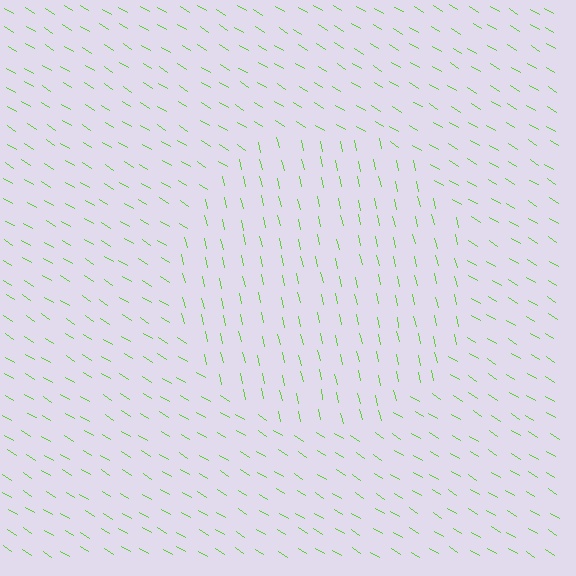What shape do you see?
I see a circle.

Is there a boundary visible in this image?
Yes, there is a texture boundary formed by a change in line orientation.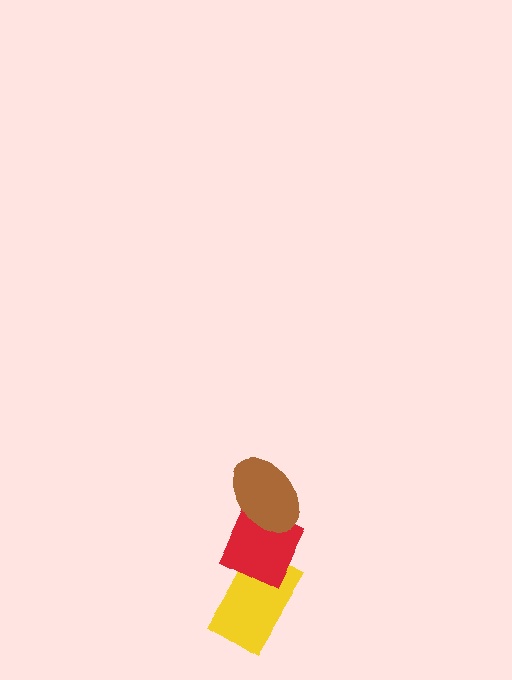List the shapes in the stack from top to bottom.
From top to bottom: the brown ellipse, the red diamond, the yellow rectangle.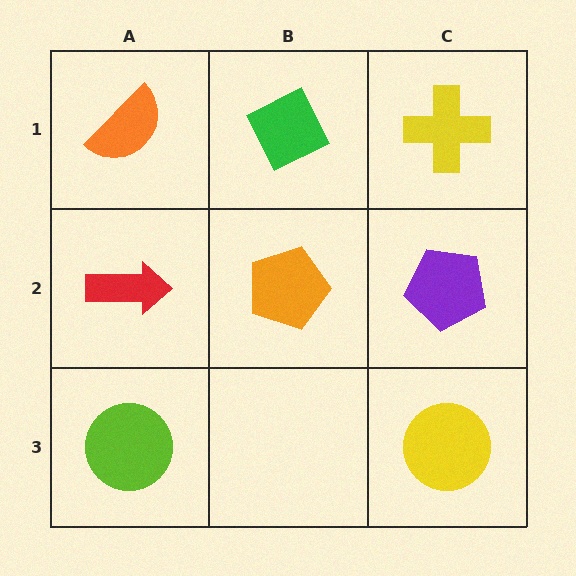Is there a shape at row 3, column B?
No, that cell is empty.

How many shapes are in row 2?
3 shapes.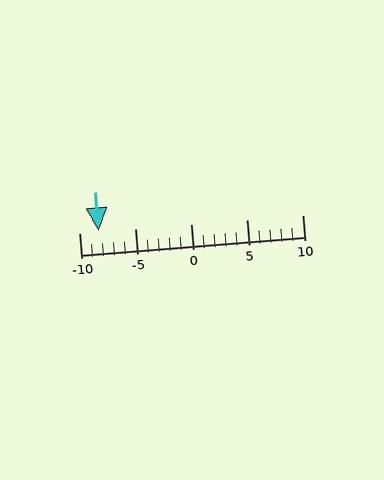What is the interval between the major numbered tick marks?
The major tick marks are spaced 5 units apart.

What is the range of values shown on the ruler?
The ruler shows values from -10 to 10.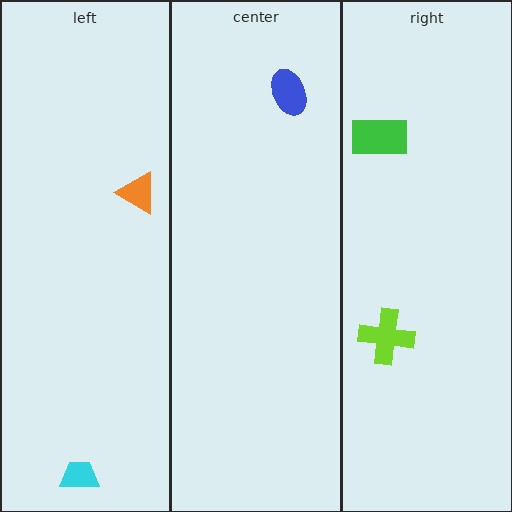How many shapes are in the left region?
2.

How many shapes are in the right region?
2.